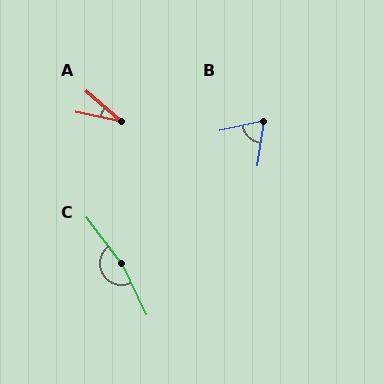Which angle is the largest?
C, at approximately 169 degrees.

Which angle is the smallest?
A, at approximately 28 degrees.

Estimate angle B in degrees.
Approximately 70 degrees.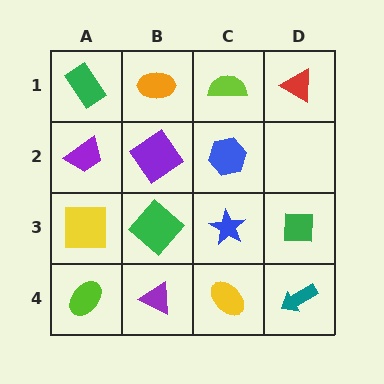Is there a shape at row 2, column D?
No, that cell is empty.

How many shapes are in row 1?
4 shapes.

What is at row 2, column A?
A purple trapezoid.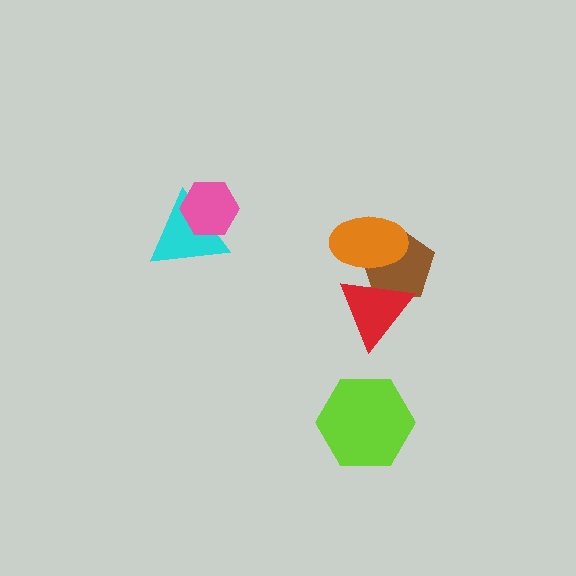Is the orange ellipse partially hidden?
Yes, it is partially covered by another shape.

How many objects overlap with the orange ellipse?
2 objects overlap with the orange ellipse.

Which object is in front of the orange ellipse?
The red triangle is in front of the orange ellipse.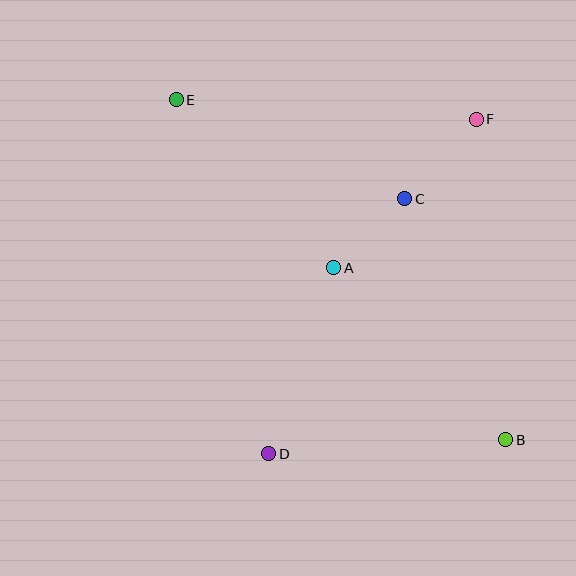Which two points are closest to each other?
Points A and C are closest to each other.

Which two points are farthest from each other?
Points B and E are farthest from each other.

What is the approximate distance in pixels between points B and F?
The distance between B and F is approximately 322 pixels.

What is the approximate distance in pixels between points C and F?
The distance between C and F is approximately 107 pixels.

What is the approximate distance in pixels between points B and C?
The distance between B and C is approximately 261 pixels.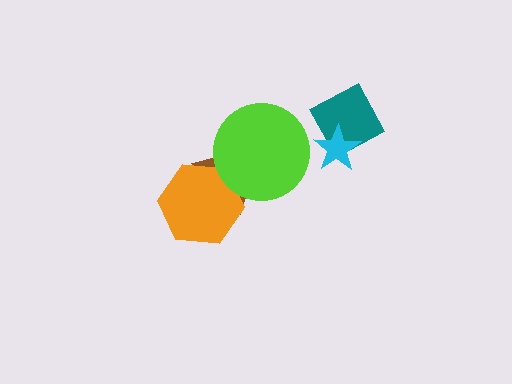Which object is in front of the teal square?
The cyan star is in front of the teal square.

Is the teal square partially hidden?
Yes, it is partially covered by another shape.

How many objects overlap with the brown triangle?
2 objects overlap with the brown triangle.